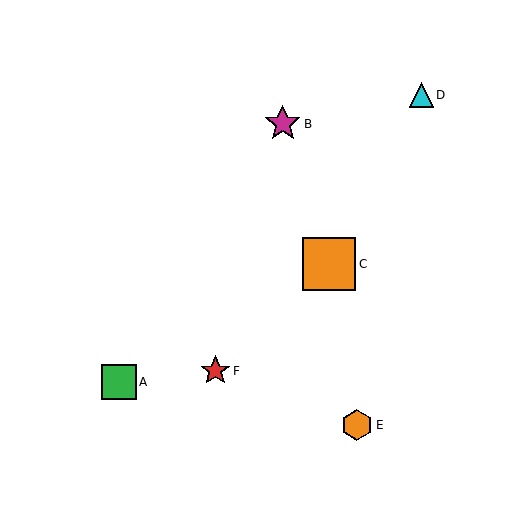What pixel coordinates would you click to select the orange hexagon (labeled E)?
Click at (357, 425) to select the orange hexagon E.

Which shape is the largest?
The orange square (labeled C) is the largest.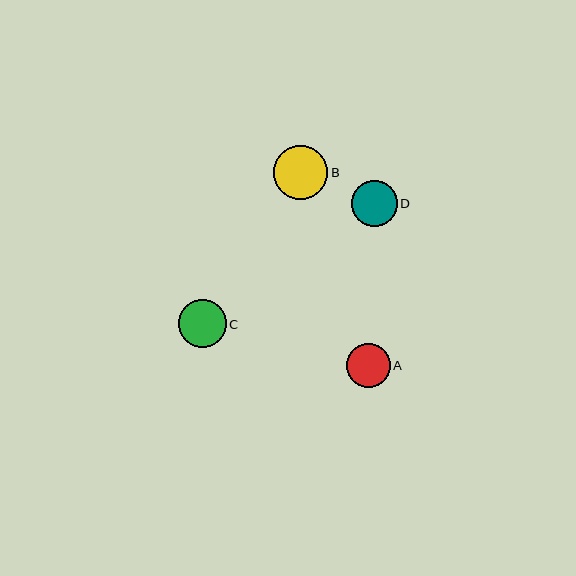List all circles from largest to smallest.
From largest to smallest: B, C, D, A.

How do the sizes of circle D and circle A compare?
Circle D and circle A are approximately the same size.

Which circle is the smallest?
Circle A is the smallest with a size of approximately 44 pixels.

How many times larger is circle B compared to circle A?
Circle B is approximately 1.2 times the size of circle A.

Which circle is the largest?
Circle B is the largest with a size of approximately 54 pixels.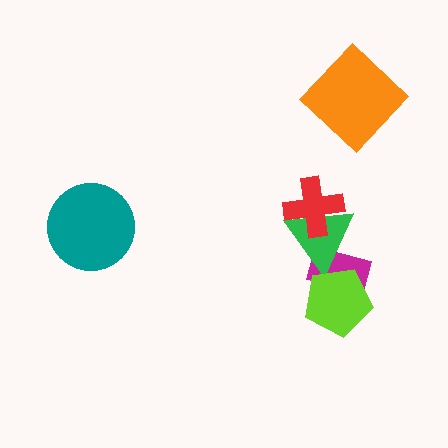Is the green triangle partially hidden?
Yes, it is partially covered by another shape.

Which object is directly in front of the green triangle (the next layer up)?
The lime pentagon is directly in front of the green triangle.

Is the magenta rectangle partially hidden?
Yes, it is partially covered by another shape.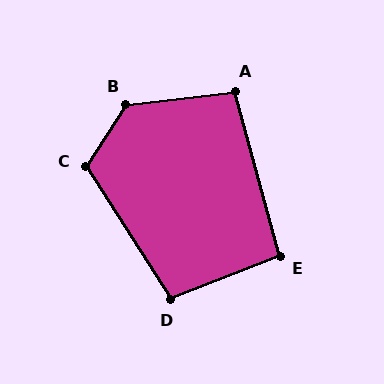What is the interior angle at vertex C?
Approximately 114 degrees (obtuse).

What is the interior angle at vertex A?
Approximately 98 degrees (obtuse).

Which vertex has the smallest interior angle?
E, at approximately 96 degrees.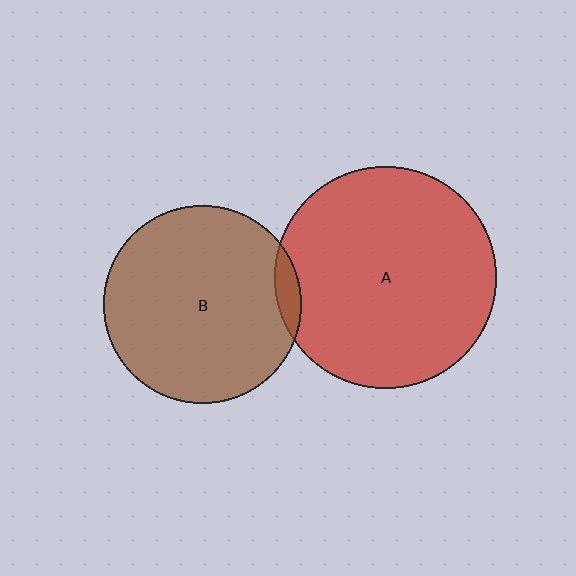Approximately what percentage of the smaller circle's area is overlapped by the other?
Approximately 5%.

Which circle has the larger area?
Circle A (red).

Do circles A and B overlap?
Yes.